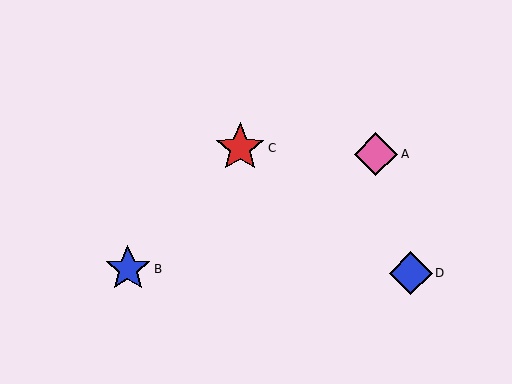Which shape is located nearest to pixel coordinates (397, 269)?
The blue diamond (labeled D) at (411, 273) is nearest to that location.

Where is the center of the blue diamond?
The center of the blue diamond is at (411, 273).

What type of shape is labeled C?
Shape C is a red star.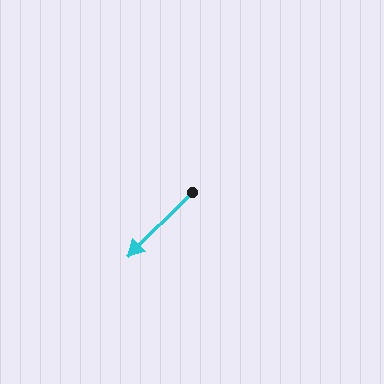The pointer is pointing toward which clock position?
Roughly 7 o'clock.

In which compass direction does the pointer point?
Southwest.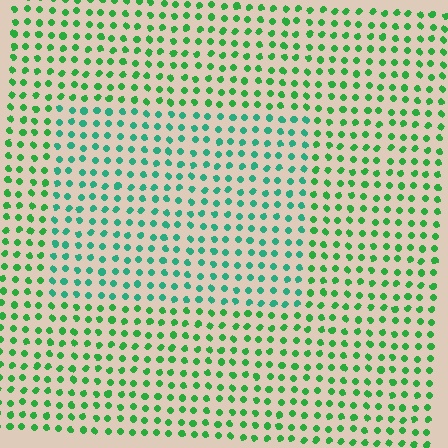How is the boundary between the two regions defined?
The boundary is defined purely by a slight shift in hue (about 31 degrees). Spacing, size, and orientation are identical on both sides.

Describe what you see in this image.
The image is filled with small green elements in a uniform arrangement. A rectangle-shaped region is visible where the elements are tinted to a slightly different hue, forming a subtle color boundary.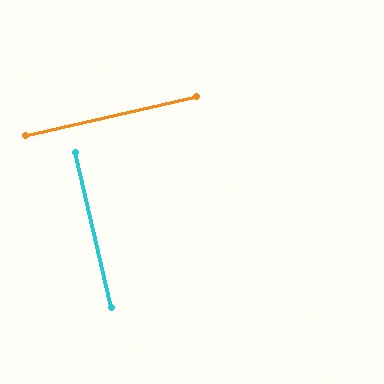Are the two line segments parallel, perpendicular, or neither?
Perpendicular — they meet at approximately 90°.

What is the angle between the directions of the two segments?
Approximately 90 degrees.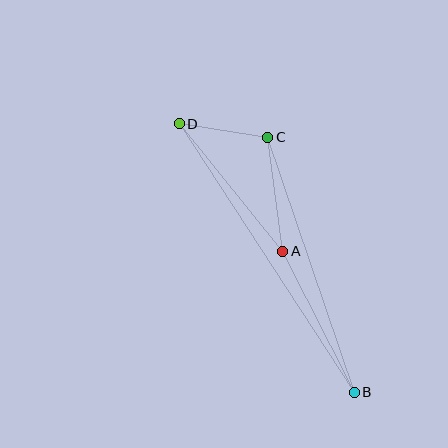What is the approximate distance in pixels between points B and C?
The distance between B and C is approximately 269 pixels.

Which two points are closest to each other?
Points C and D are closest to each other.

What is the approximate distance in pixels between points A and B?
The distance between A and B is approximately 158 pixels.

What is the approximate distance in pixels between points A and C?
The distance between A and C is approximately 115 pixels.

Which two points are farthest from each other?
Points B and D are farthest from each other.